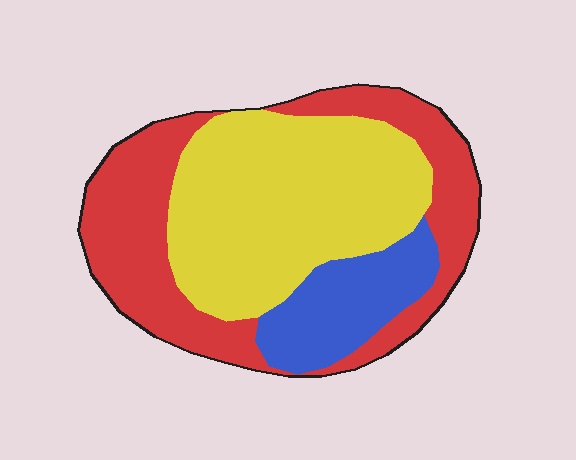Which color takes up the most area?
Yellow, at roughly 45%.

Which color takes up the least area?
Blue, at roughly 15%.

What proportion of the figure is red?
Red covers around 40% of the figure.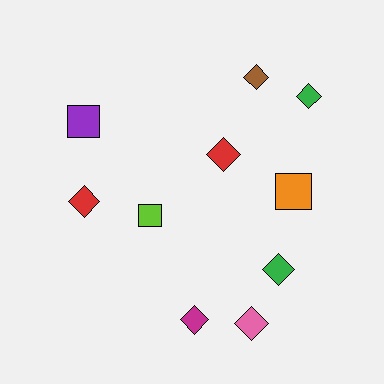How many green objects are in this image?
There are 2 green objects.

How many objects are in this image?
There are 10 objects.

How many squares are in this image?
There are 3 squares.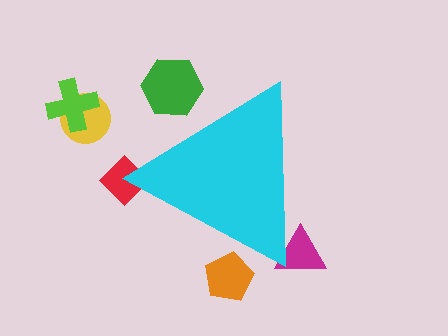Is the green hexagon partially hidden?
Yes, the green hexagon is partially hidden behind the cyan triangle.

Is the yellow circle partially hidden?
No, the yellow circle is fully visible.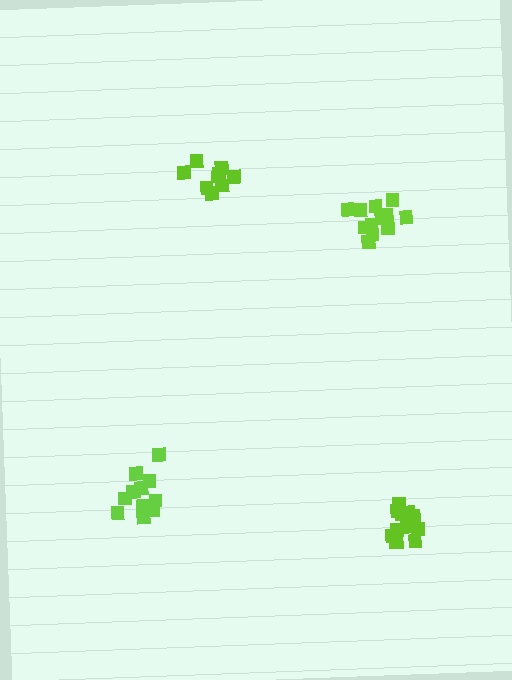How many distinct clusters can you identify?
There are 4 distinct clusters.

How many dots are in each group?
Group 1: 12 dots, Group 2: 9 dots, Group 3: 13 dots, Group 4: 11 dots (45 total).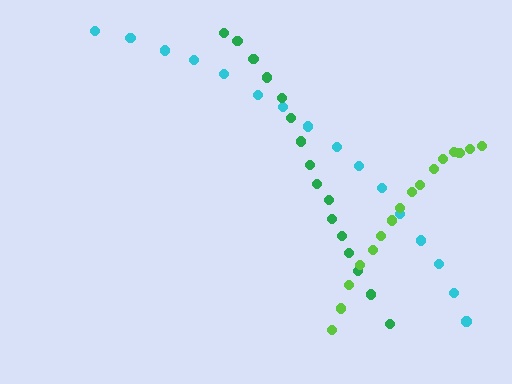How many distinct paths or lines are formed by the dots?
There are 3 distinct paths.